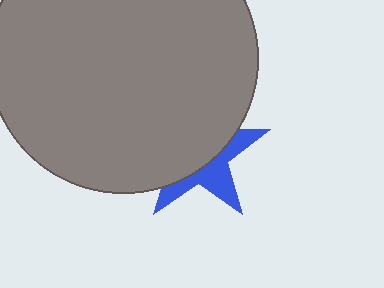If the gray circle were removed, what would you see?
You would see the complete blue star.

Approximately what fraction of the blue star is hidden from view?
Roughly 62% of the blue star is hidden behind the gray circle.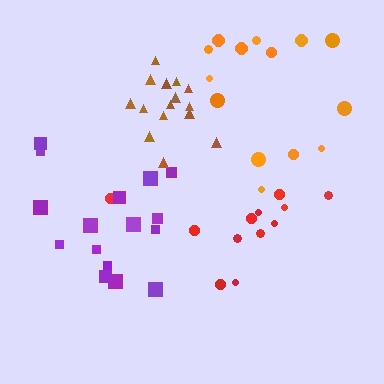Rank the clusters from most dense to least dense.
brown, red, purple, orange.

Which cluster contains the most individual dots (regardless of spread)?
Purple (16).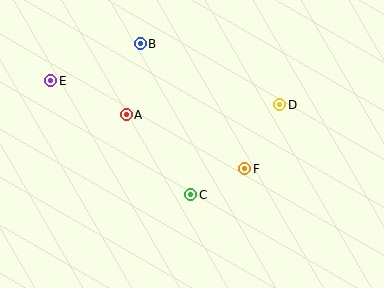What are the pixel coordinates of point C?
Point C is at (191, 195).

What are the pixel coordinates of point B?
Point B is at (140, 44).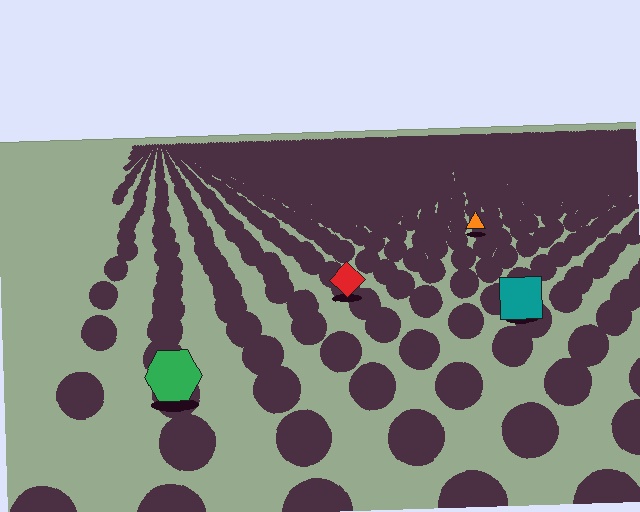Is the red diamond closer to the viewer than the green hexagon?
No. The green hexagon is closer — you can tell from the texture gradient: the ground texture is coarser near it.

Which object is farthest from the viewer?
The orange triangle is farthest from the viewer. It appears smaller and the ground texture around it is denser.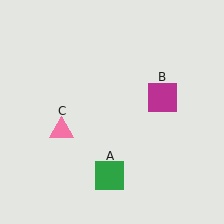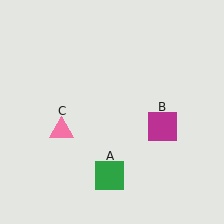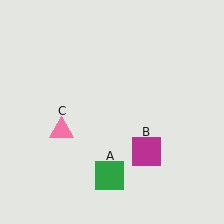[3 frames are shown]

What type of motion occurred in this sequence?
The magenta square (object B) rotated clockwise around the center of the scene.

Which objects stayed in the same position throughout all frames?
Green square (object A) and pink triangle (object C) remained stationary.